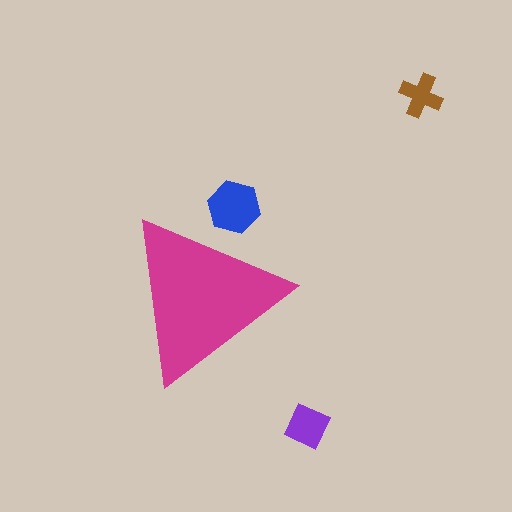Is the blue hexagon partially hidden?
Yes, the blue hexagon is partially hidden behind the magenta triangle.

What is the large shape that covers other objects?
A magenta triangle.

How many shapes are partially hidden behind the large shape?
1 shape is partially hidden.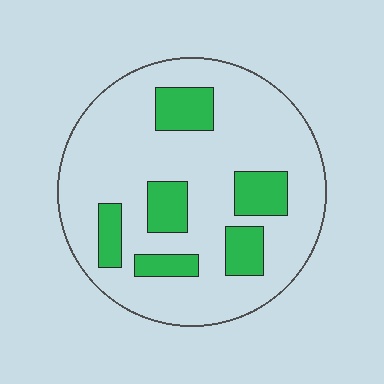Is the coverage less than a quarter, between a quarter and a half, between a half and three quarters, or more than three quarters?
Less than a quarter.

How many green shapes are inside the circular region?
6.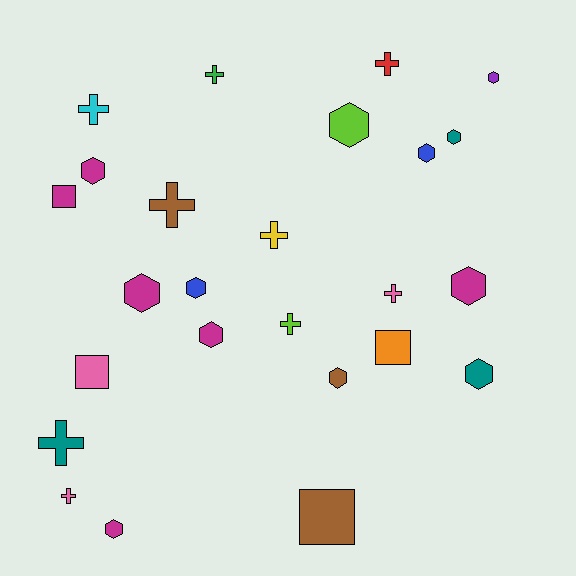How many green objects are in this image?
There is 1 green object.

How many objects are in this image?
There are 25 objects.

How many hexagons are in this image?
There are 12 hexagons.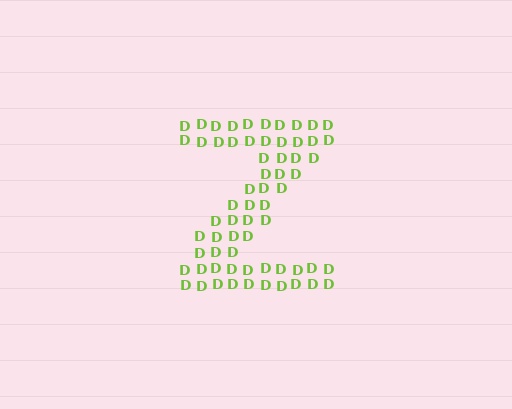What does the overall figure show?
The overall figure shows the letter Z.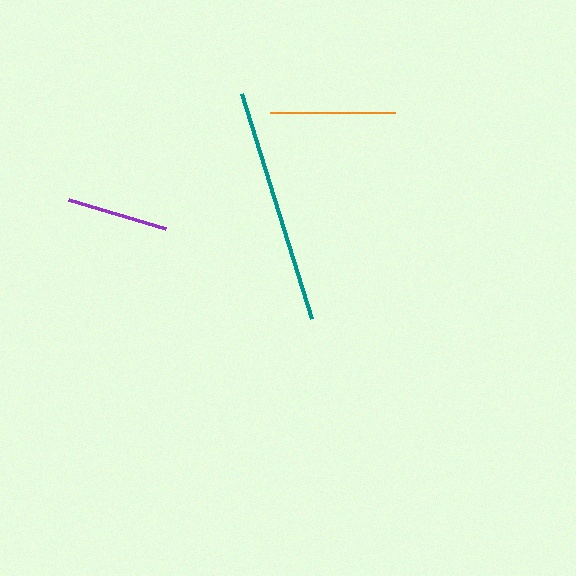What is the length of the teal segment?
The teal segment is approximately 236 pixels long.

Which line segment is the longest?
The teal line is the longest at approximately 236 pixels.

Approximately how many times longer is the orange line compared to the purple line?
The orange line is approximately 1.2 times the length of the purple line.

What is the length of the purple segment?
The purple segment is approximately 101 pixels long.